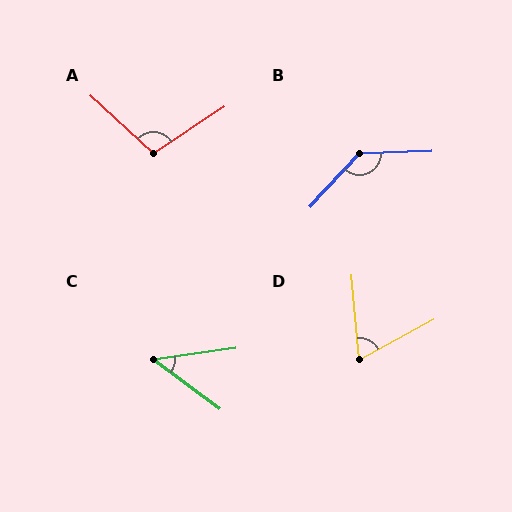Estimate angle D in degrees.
Approximately 66 degrees.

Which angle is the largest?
B, at approximately 135 degrees.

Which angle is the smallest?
C, at approximately 45 degrees.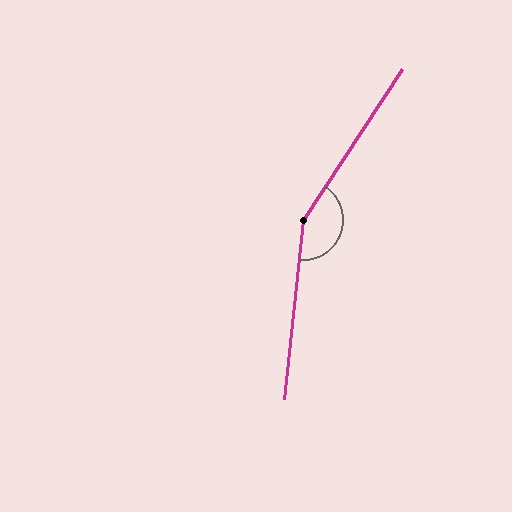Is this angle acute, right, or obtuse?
It is obtuse.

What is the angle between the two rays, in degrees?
Approximately 153 degrees.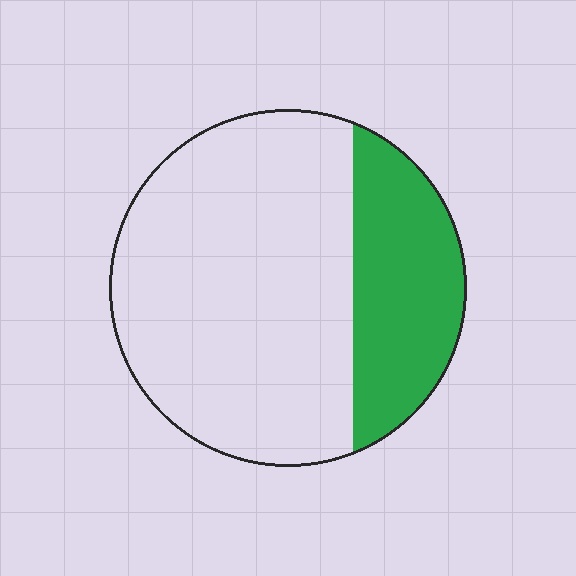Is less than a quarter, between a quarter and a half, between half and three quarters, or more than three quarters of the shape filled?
Between a quarter and a half.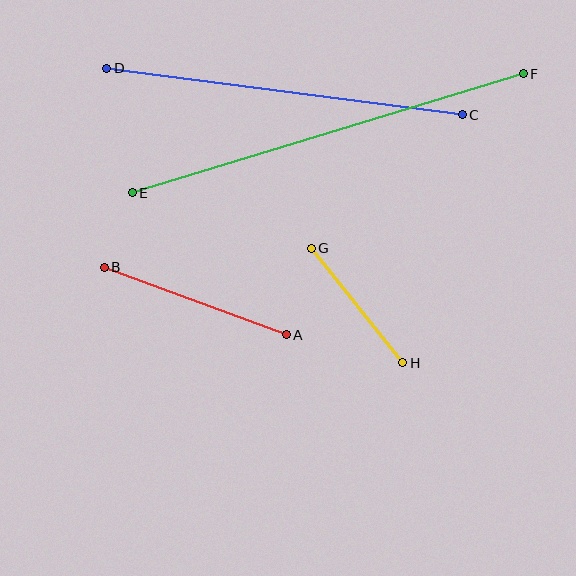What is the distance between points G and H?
The distance is approximately 147 pixels.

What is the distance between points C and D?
The distance is approximately 359 pixels.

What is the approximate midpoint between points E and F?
The midpoint is at approximately (328, 133) pixels.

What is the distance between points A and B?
The distance is approximately 194 pixels.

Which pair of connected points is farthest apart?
Points E and F are farthest apart.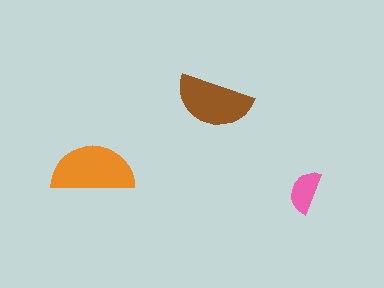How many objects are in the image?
There are 3 objects in the image.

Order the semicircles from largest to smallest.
the orange one, the brown one, the pink one.